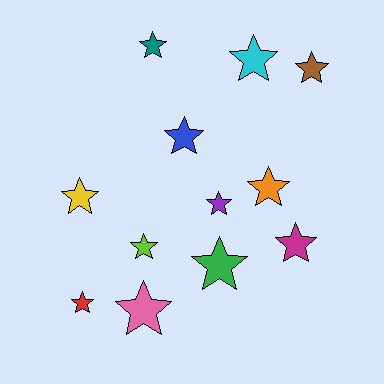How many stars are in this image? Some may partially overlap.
There are 12 stars.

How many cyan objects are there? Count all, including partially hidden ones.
There is 1 cyan object.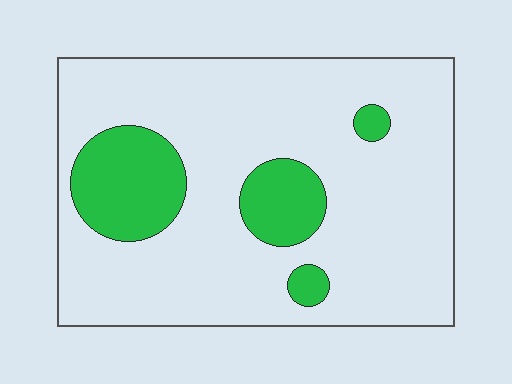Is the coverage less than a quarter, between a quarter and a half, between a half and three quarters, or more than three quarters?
Less than a quarter.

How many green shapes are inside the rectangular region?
4.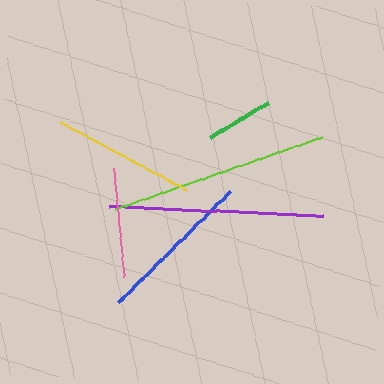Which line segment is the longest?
The lime line is the longest at approximately 220 pixels.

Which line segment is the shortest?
The green line is the shortest at approximately 67 pixels.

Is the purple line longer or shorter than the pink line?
The purple line is longer than the pink line.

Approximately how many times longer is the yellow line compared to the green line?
The yellow line is approximately 2.1 times the length of the green line.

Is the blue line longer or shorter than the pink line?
The blue line is longer than the pink line.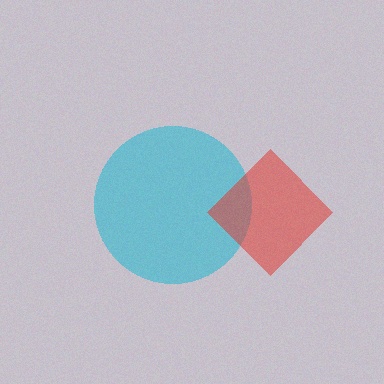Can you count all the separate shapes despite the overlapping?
Yes, there are 2 separate shapes.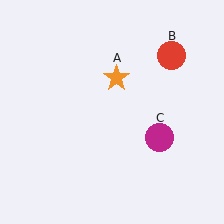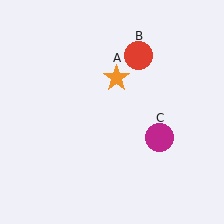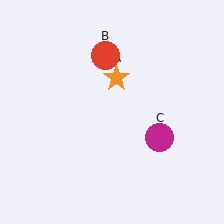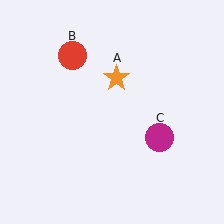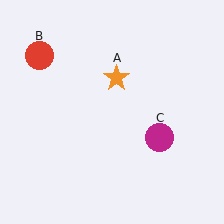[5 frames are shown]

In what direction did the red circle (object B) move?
The red circle (object B) moved left.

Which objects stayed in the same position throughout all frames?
Orange star (object A) and magenta circle (object C) remained stationary.